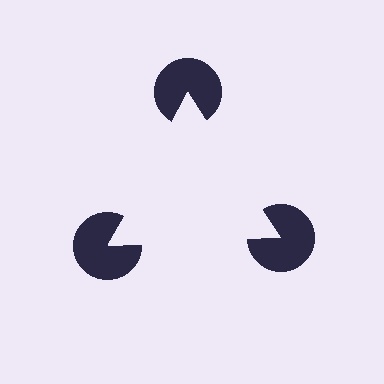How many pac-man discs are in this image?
There are 3 — one at each vertex of the illusory triangle.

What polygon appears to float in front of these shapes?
An illusory triangle — its edges are inferred from the aligned wedge cuts in the pac-man discs, not physically drawn.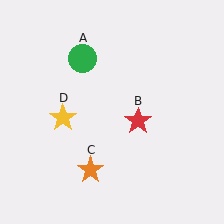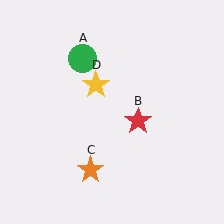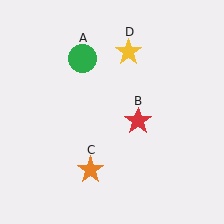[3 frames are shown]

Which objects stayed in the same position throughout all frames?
Green circle (object A) and red star (object B) and orange star (object C) remained stationary.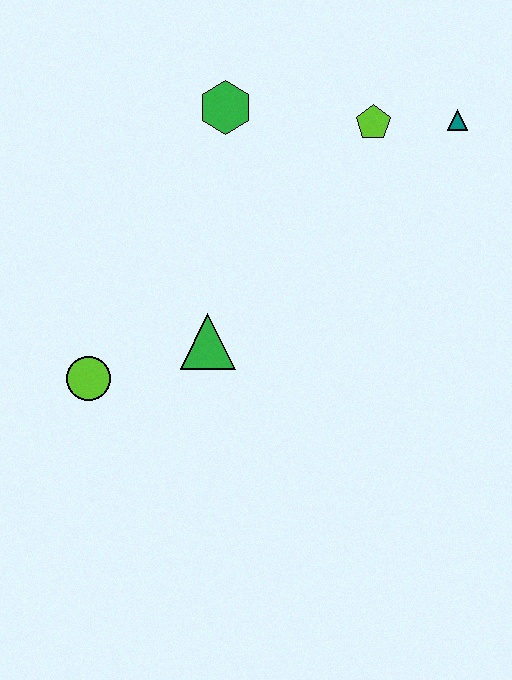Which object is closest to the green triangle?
The lime circle is closest to the green triangle.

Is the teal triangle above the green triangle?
Yes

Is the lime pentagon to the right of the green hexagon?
Yes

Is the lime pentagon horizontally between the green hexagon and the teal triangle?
Yes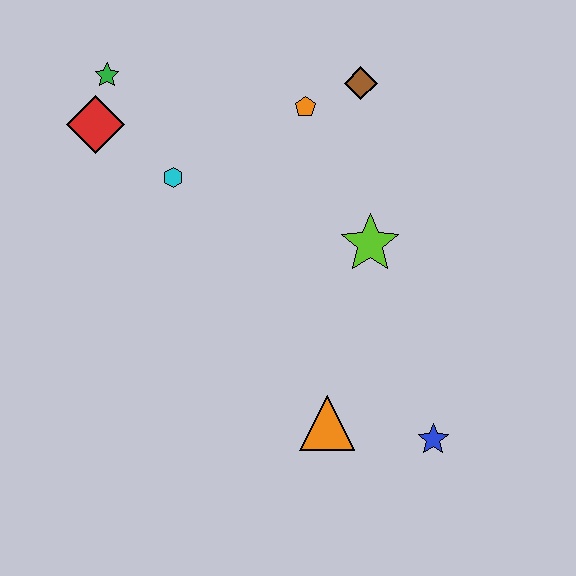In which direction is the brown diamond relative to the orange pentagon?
The brown diamond is to the right of the orange pentagon.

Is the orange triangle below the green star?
Yes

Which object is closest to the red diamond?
The green star is closest to the red diamond.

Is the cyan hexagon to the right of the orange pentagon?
No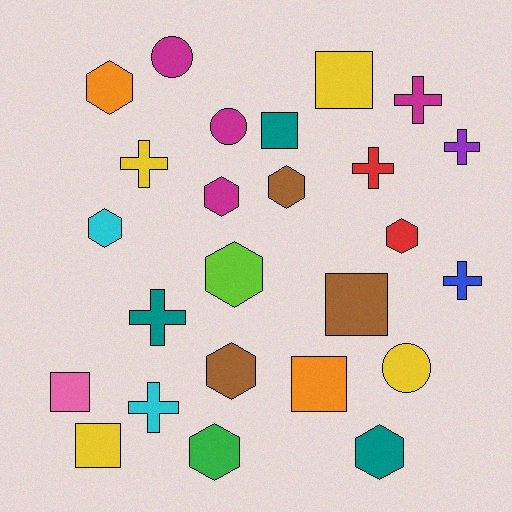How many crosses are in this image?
There are 7 crosses.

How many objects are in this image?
There are 25 objects.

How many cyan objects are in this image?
There are 2 cyan objects.